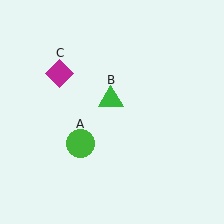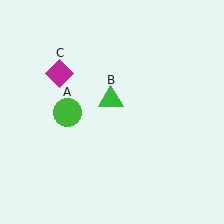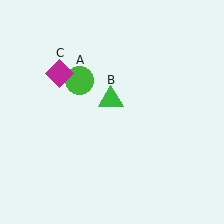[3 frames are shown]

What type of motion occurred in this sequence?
The green circle (object A) rotated clockwise around the center of the scene.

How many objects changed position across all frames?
1 object changed position: green circle (object A).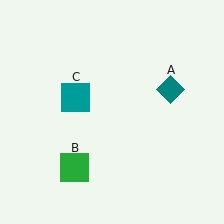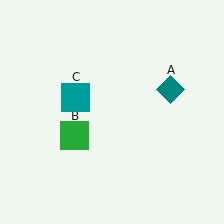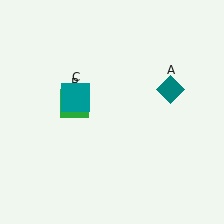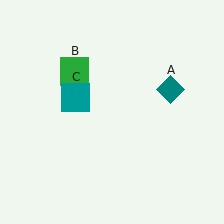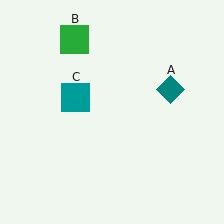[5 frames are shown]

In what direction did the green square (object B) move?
The green square (object B) moved up.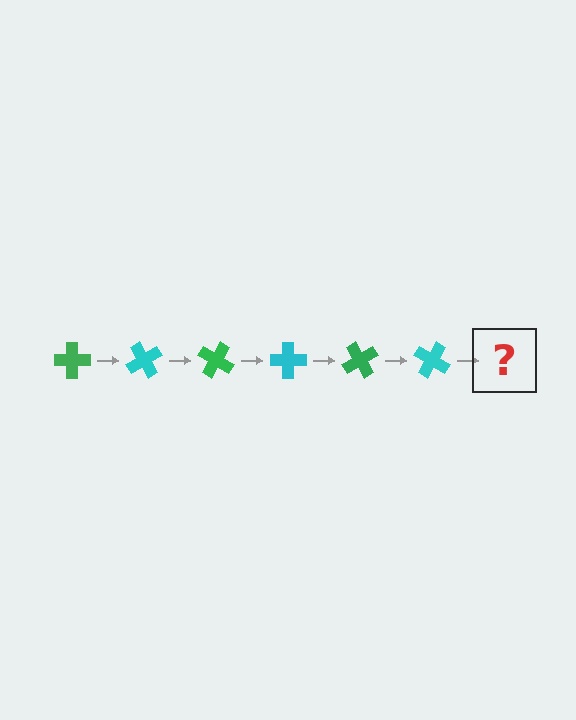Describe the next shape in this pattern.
It should be a green cross, rotated 360 degrees from the start.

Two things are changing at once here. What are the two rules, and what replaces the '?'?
The two rules are that it rotates 60 degrees each step and the color cycles through green and cyan. The '?' should be a green cross, rotated 360 degrees from the start.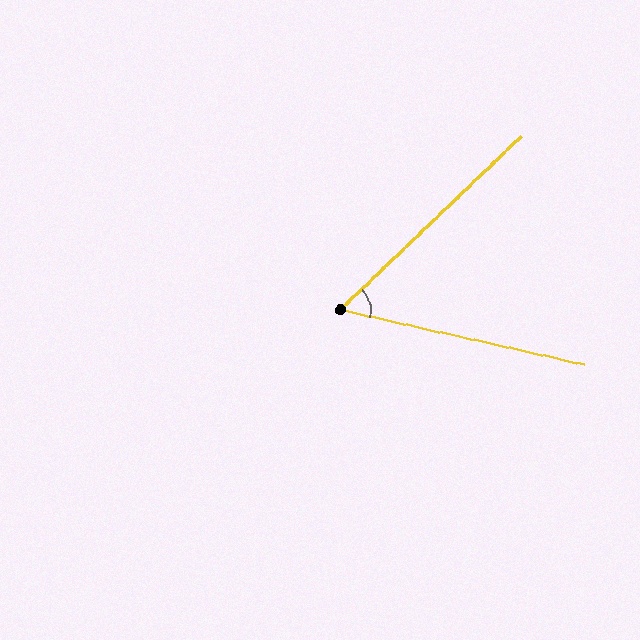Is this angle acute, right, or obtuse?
It is acute.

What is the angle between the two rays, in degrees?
Approximately 57 degrees.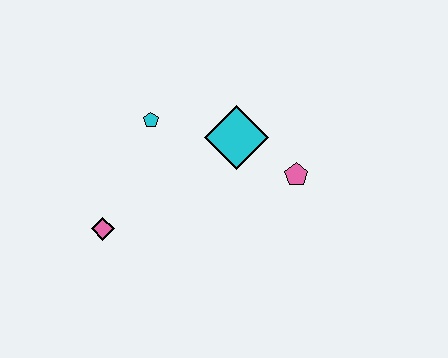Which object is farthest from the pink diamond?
The pink pentagon is farthest from the pink diamond.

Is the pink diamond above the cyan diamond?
No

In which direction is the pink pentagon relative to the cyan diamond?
The pink pentagon is to the right of the cyan diamond.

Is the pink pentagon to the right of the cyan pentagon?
Yes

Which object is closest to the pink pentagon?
The cyan diamond is closest to the pink pentagon.